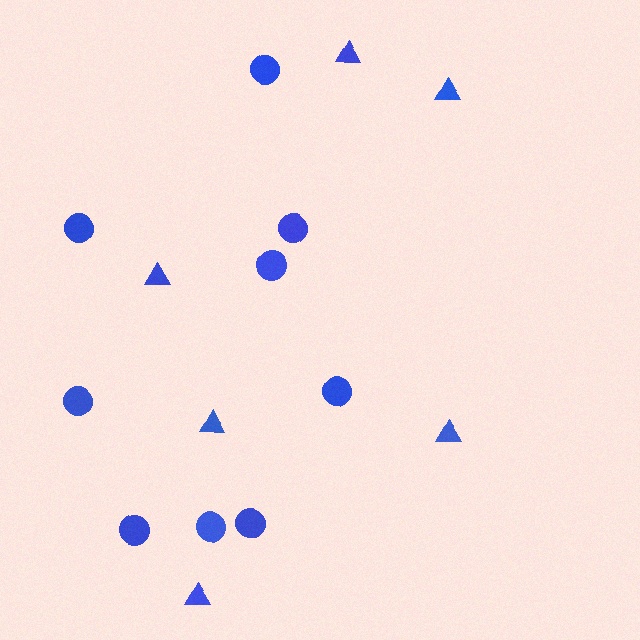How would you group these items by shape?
There are 2 groups: one group of circles (9) and one group of triangles (6).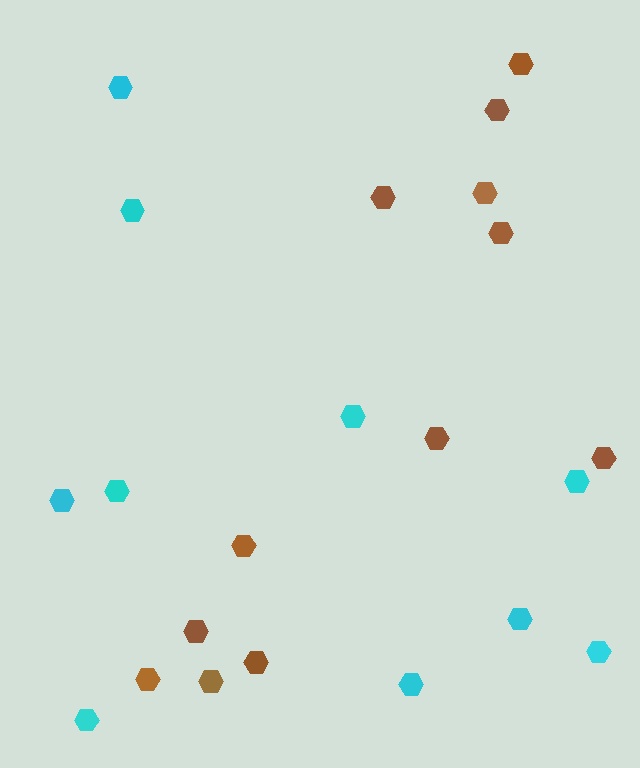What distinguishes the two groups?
There are 2 groups: one group of cyan hexagons (10) and one group of brown hexagons (12).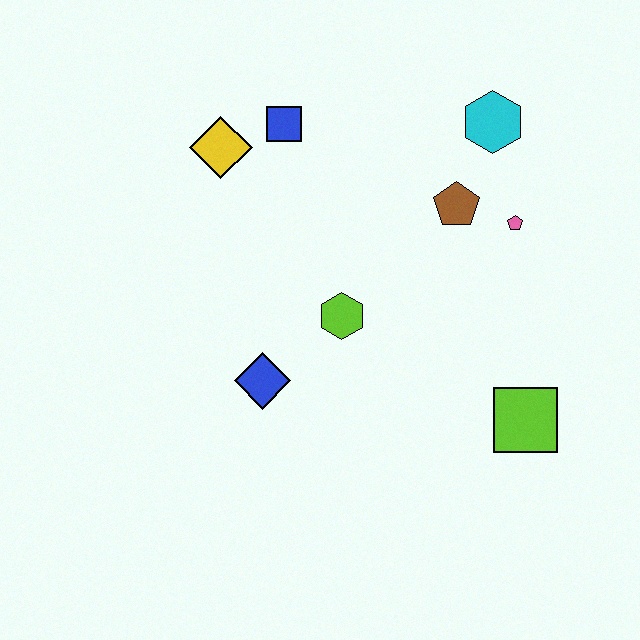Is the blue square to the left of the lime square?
Yes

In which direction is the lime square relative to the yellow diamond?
The lime square is to the right of the yellow diamond.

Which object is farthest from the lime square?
The yellow diamond is farthest from the lime square.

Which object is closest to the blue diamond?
The lime hexagon is closest to the blue diamond.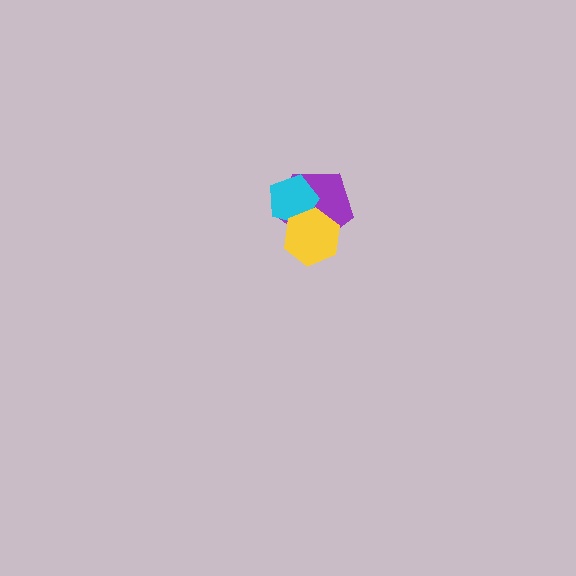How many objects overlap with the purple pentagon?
2 objects overlap with the purple pentagon.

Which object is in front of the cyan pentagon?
The yellow hexagon is in front of the cyan pentagon.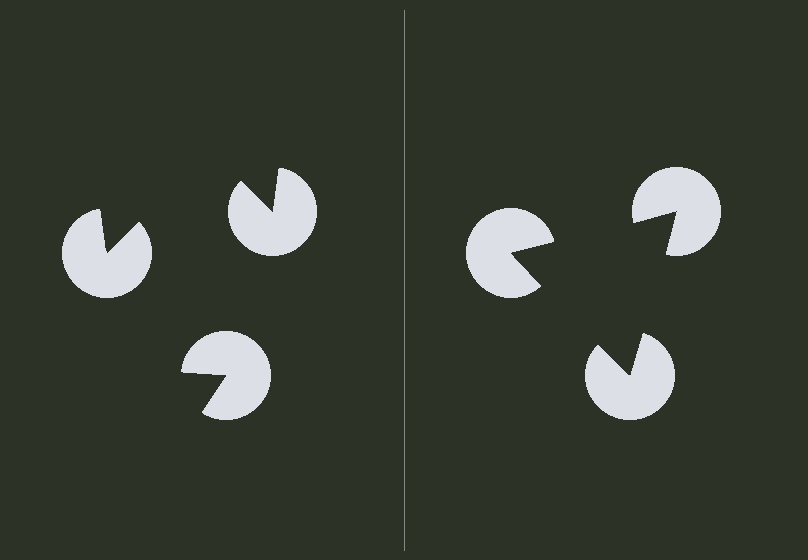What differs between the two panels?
The pac-man discs are positioned identically on both sides; only the wedge orientations differ. On the right they align to a triangle; on the left they are misaligned.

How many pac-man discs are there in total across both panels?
6 — 3 on each side.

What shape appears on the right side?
An illusory triangle.